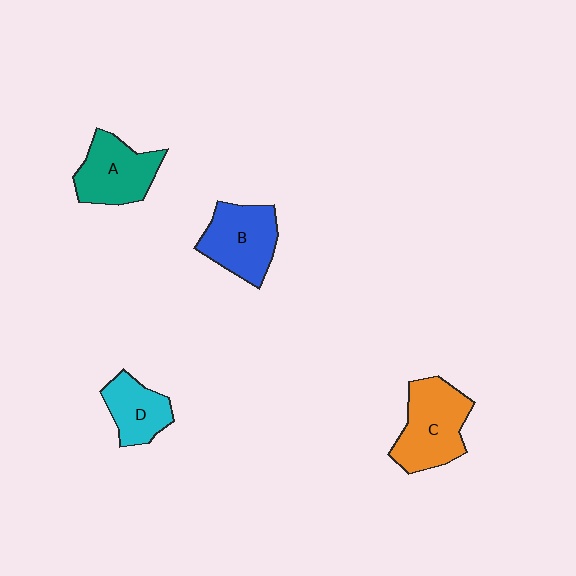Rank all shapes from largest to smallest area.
From largest to smallest: C (orange), B (blue), A (teal), D (cyan).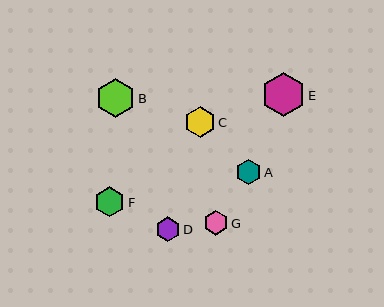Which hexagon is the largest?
Hexagon E is the largest with a size of approximately 44 pixels.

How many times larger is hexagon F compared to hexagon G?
Hexagon F is approximately 1.2 times the size of hexagon G.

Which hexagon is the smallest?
Hexagon D is the smallest with a size of approximately 24 pixels.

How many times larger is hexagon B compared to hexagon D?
Hexagon B is approximately 1.6 times the size of hexagon D.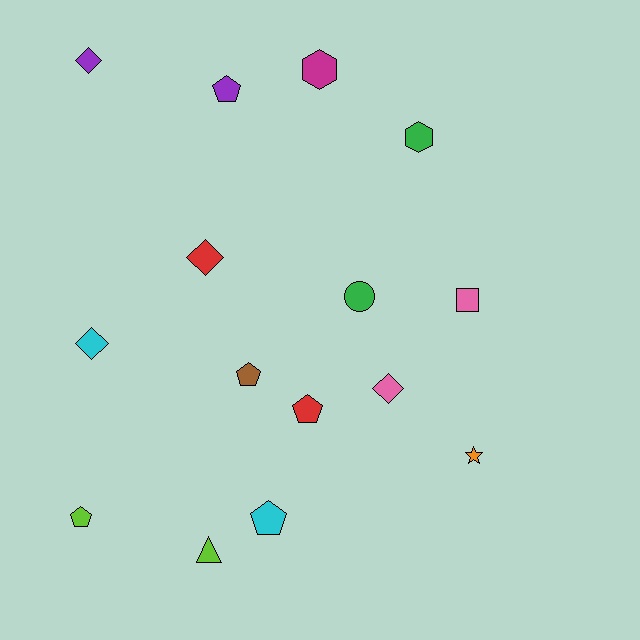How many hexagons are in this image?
There are 2 hexagons.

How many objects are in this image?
There are 15 objects.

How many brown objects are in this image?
There is 1 brown object.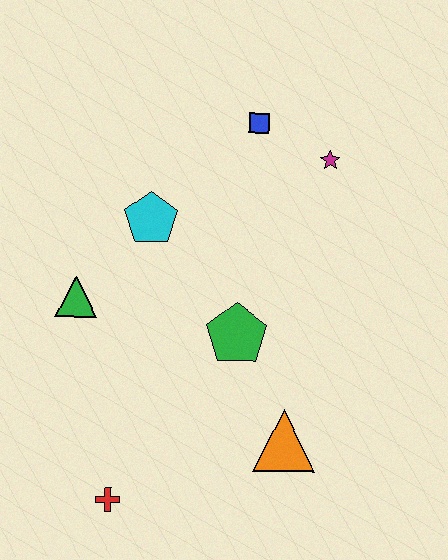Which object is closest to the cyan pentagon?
The green triangle is closest to the cyan pentagon.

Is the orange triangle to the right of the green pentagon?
Yes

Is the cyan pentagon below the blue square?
Yes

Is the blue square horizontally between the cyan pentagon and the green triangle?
No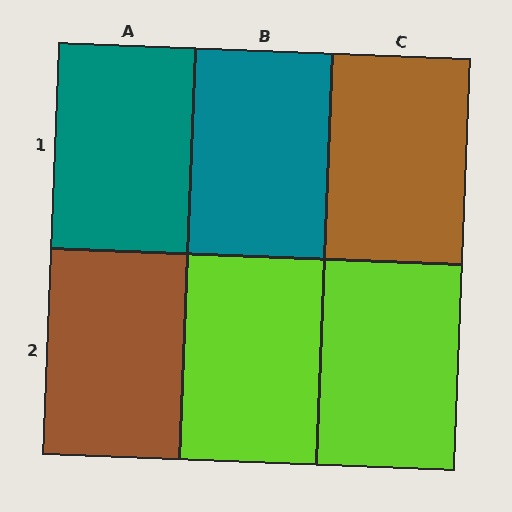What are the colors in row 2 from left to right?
Brown, lime, lime.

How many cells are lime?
2 cells are lime.